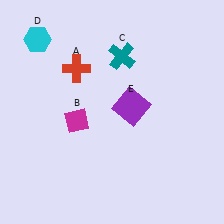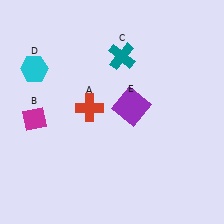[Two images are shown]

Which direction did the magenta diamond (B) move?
The magenta diamond (B) moved left.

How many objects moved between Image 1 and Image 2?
3 objects moved between the two images.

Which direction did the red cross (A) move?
The red cross (A) moved down.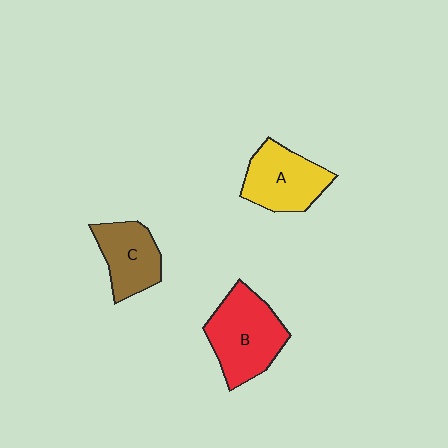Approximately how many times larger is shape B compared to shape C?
Approximately 1.4 times.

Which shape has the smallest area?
Shape C (brown).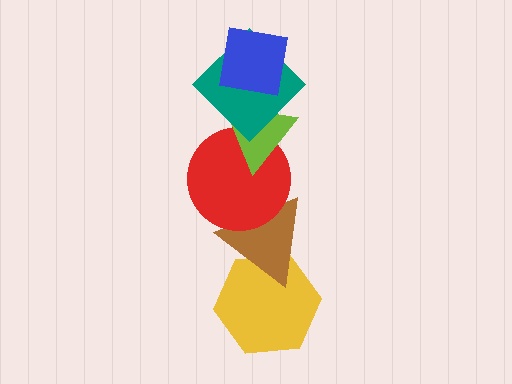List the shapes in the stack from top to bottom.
From top to bottom: the blue square, the teal diamond, the lime triangle, the red circle, the brown triangle, the yellow hexagon.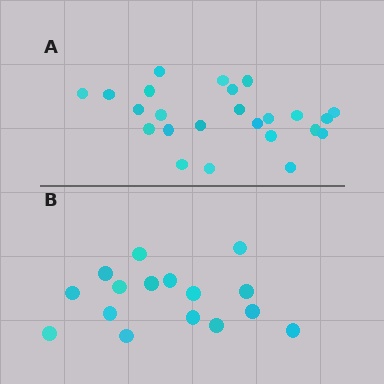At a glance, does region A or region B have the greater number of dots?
Region A (the top region) has more dots.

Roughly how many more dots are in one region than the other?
Region A has roughly 8 or so more dots than region B.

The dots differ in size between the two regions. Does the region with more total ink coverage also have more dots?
No. Region B has more total ink coverage because its dots are larger, but region A actually contains more individual dots. Total area can be misleading — the number of items is what matters here.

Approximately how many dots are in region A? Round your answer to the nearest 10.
About 20 dots. (The exact count is 24, which rounds to 20.)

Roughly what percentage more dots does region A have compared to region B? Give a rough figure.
About 50% more.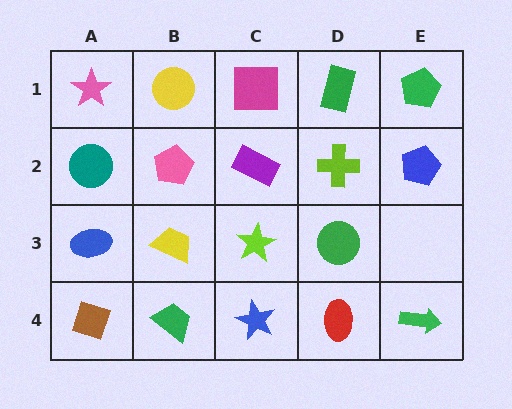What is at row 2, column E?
A blue pentagon.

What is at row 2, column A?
A teal circle.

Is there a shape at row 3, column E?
No, that cell is empty.